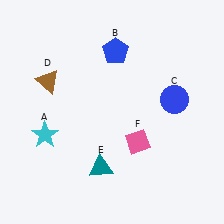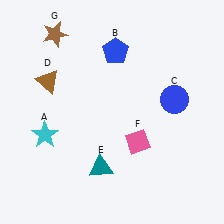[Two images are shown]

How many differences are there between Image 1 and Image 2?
There is 1 difference between the two images.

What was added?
A brown star (G) was added in Image 2.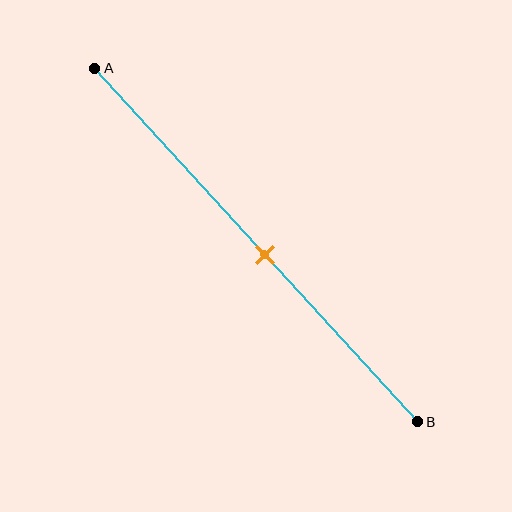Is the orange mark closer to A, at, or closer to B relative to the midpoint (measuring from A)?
The orange mark is approximately at the midpoint of segment AB.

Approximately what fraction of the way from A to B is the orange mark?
The orange mark is approximately 55% of the way from A to B.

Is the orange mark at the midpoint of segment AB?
Yes, the mark is approximately at the midpoint.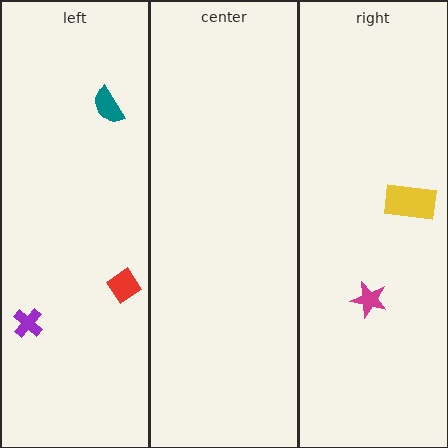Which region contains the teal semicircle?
The left region.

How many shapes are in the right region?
2.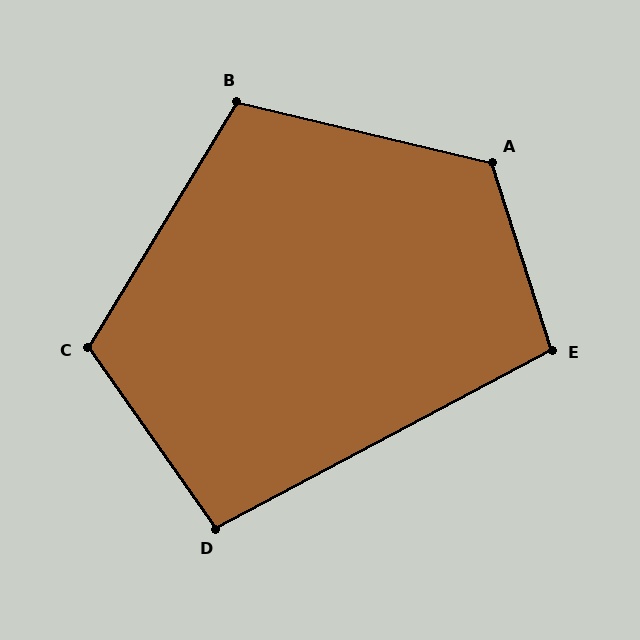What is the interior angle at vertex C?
Approximately 114 degrees (obtuse).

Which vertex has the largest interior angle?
A, at approximately 121 degrees.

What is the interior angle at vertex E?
Approximately 101 degrees (obtuse).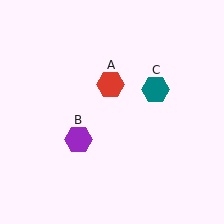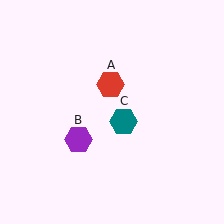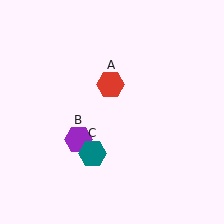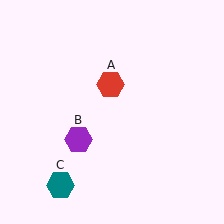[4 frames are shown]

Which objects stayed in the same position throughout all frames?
Red hexagon (object A) and purple hexagon (object B) remained stationary.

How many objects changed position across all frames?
1 object changed position: teal hexagon (object C).